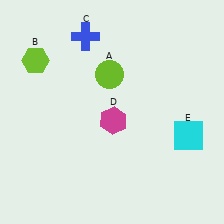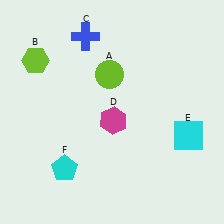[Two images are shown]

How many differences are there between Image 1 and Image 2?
There is 1 difference between the two images.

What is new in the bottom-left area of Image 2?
A cyan pentagon (F) was added in the bottom-left area of Image 2.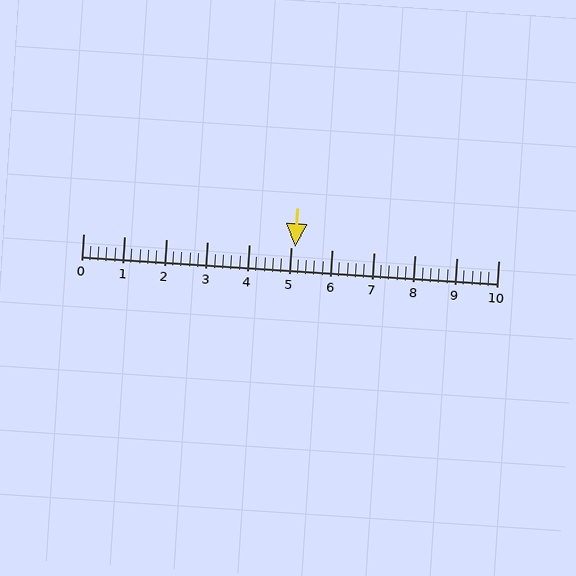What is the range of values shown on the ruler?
The ruler shows values from 0 to 10.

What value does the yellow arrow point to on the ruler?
The yellow arrow points to approximately 5.1.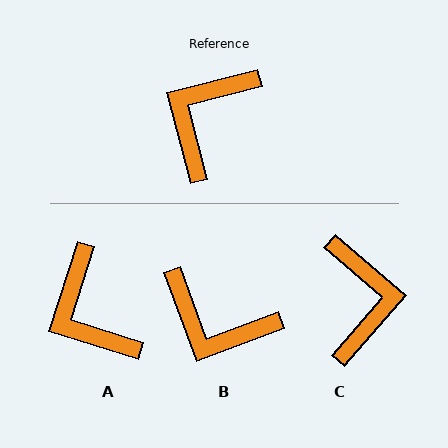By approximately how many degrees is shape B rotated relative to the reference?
Approximately 96 degrees counter-clockwise.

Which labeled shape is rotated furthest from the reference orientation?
C, about 145 degrees away.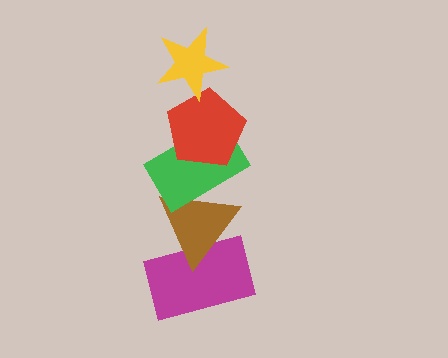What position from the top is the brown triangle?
The brown triangle is 4th from the top.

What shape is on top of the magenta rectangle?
The brown triangle is on top of the magenta rectangle.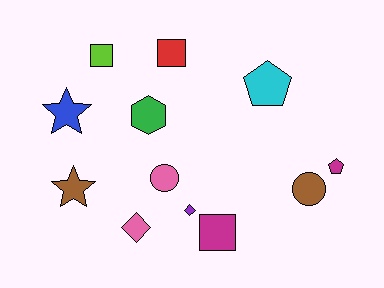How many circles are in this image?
There are 2 circles.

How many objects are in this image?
There are 12 objects.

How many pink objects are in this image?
There are 2 pink objects.